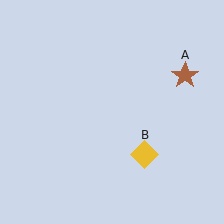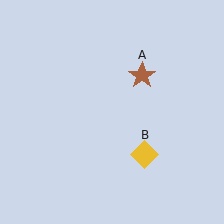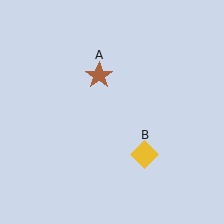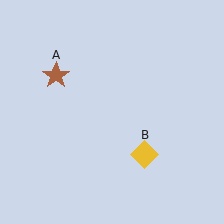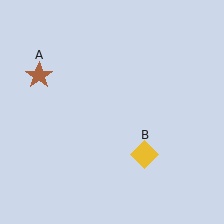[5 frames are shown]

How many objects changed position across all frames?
1 object changed position: brown star (object A).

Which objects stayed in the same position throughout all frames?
Yellow diamond (object B) remained stationary.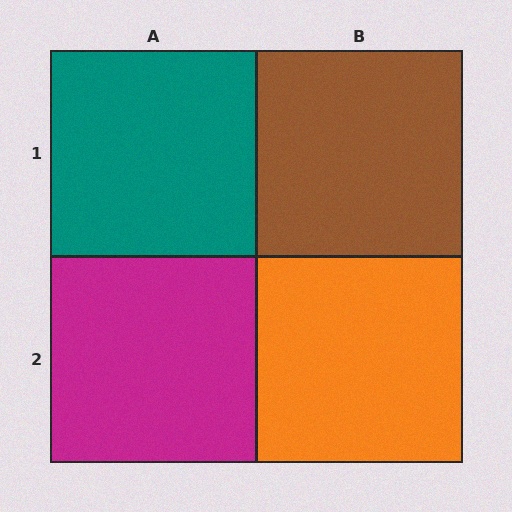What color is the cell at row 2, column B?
Orange.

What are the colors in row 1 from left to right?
Teal, brown.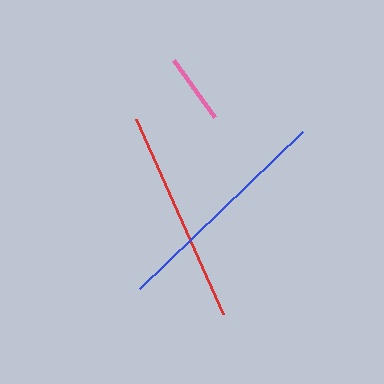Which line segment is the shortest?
The pink line is the shortest at approximately 70 pixels.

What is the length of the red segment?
The red segment is approximately 213 pixels long.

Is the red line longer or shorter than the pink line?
The red line is longer than the pink line.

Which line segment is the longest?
The blue line is the longest at approximately 226 pixels.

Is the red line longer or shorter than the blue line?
The blue line is longer than the red line.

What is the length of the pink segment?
The pink segment is approximately 70 pixels long.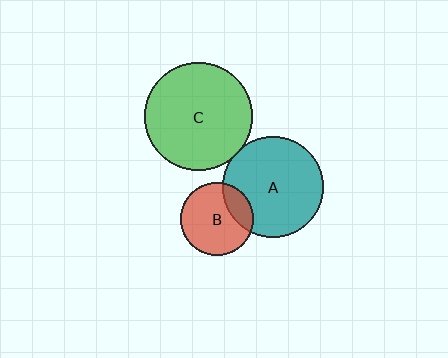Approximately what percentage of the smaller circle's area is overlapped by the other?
Approximately 20%.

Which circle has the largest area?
Circle C (green).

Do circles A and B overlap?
Yes.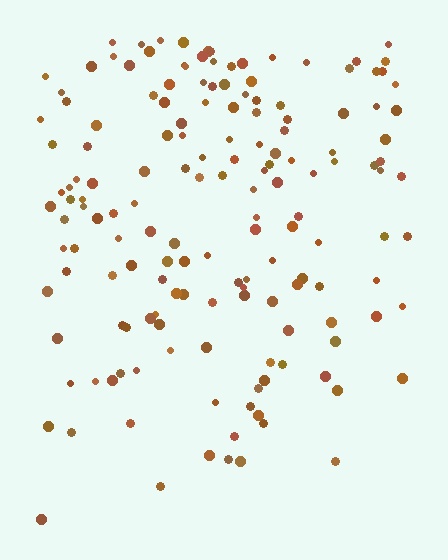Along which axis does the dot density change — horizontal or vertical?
Vertical.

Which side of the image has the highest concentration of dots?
The top.